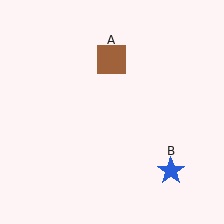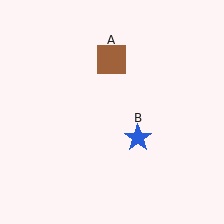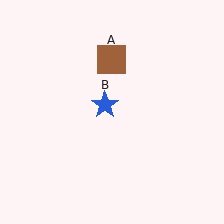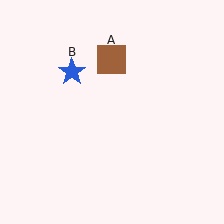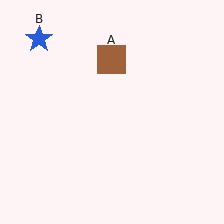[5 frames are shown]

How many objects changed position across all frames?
1 object changed position: blue star (object B).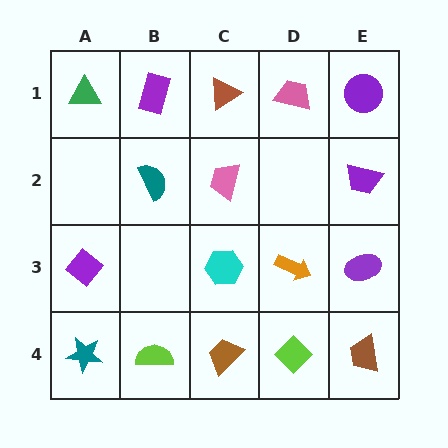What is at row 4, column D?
A lime diamond.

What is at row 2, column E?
A purple trapezoid.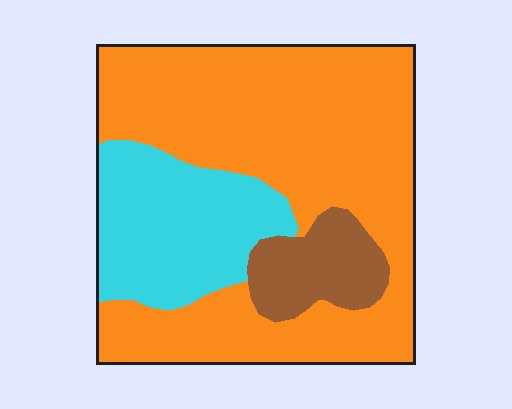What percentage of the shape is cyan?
Cyan covers 24% of the shape.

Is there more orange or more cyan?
Orange.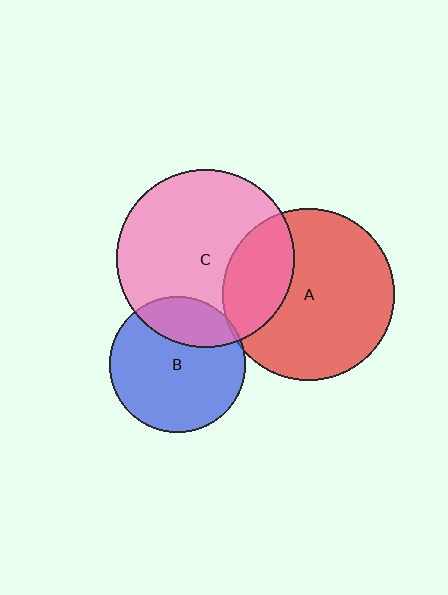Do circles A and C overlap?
Yes.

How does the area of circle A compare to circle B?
Approximately 1.6 times.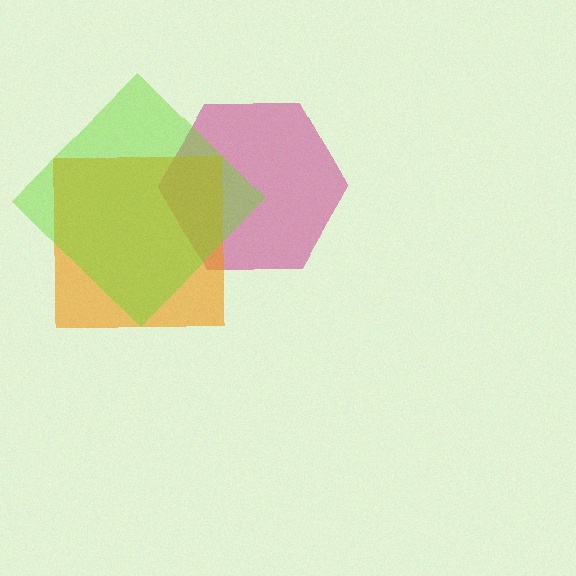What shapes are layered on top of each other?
The layered shapes are: a magenta hexagon, an orange square, a lime diamond.